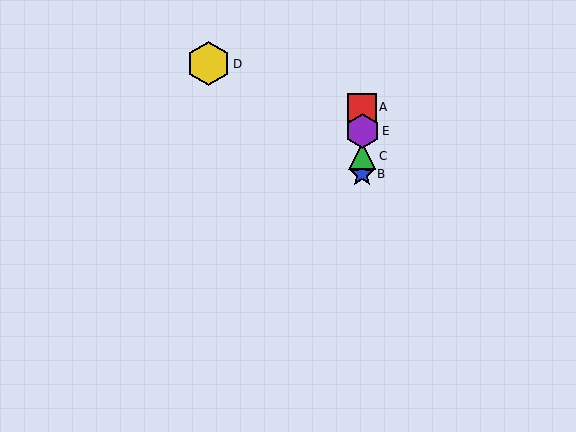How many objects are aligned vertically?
4 objects (A, B, C, E) are aligned vertically.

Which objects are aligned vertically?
Objects A, B, C, E are aligned vertically.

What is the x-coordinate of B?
Object B is at x≈362.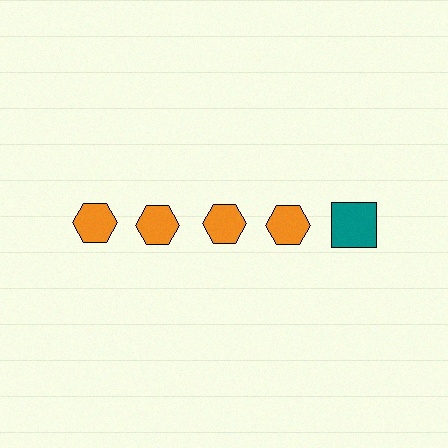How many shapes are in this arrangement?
There are 5 shapes arranged in a grid pattern.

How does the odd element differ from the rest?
It differs in both color (teal instead of orange) and shape (square instead of hexagon).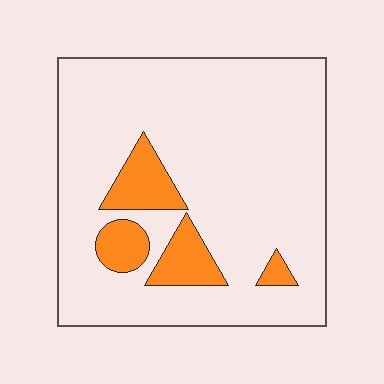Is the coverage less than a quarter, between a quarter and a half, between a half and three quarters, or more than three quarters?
Less than a quarter.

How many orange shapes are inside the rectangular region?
4.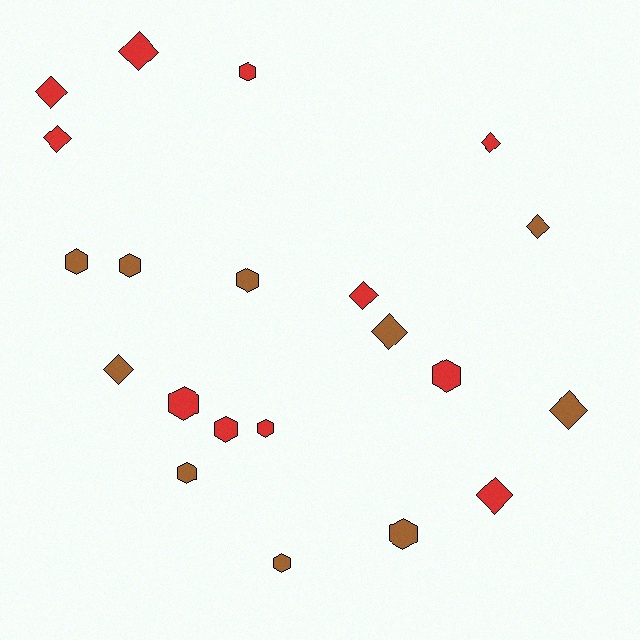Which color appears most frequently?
Red, with 11 objects.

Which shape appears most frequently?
Hexagon, with 11 objects.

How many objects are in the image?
There are 21 objects.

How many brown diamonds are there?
There are 4 brown diamonds.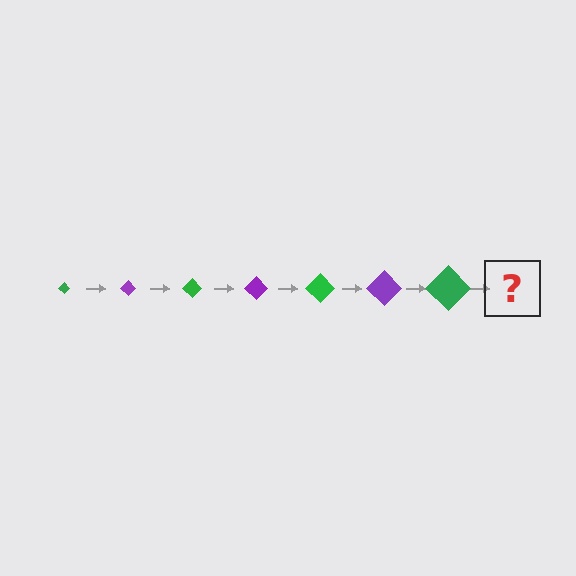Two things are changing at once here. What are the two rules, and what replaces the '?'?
The two rules are that the diamond grows larger each step and the color cycles through green and purple. The '?' should be a purple diamond, larger than the previous one.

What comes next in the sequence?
The next element should be a purple diamond, larger than the previous one.